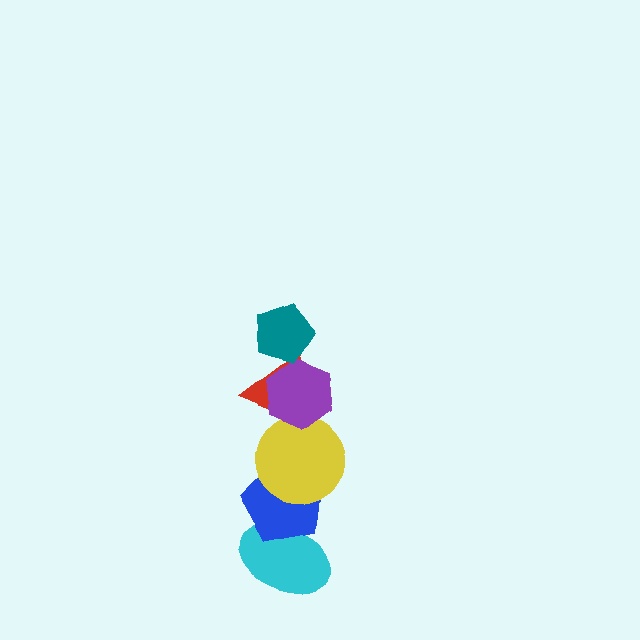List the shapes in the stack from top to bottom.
From top to bottom: the teal pentagon, the purple hexagon, the red triangle, the yellow circle, the blue pentagon, the cyan ellipse.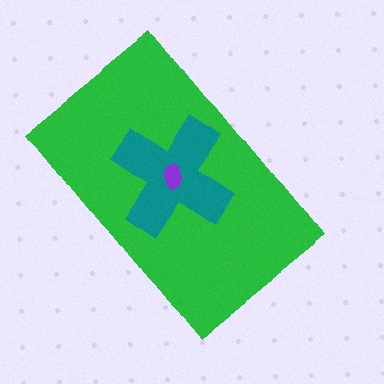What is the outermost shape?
The green rectangle.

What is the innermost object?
The purple ellipse.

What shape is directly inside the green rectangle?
The teal cross.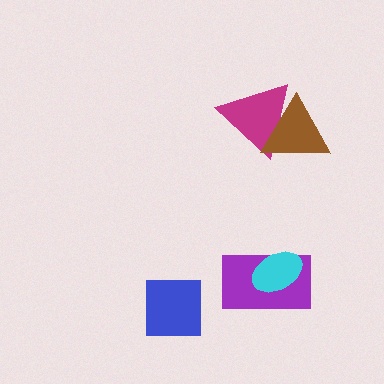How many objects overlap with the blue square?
0 objects overlap with the blue square.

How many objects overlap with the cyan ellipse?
1 object overlaps with the cyan ellipse.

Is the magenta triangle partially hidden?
Yes, it is partially covered by another shape.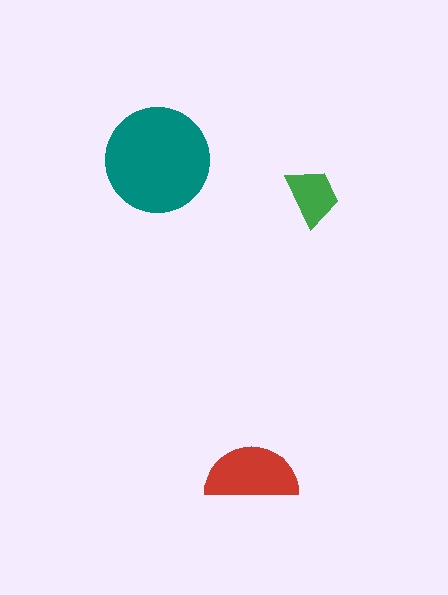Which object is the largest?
The teal circle.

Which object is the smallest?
The green trapezoid.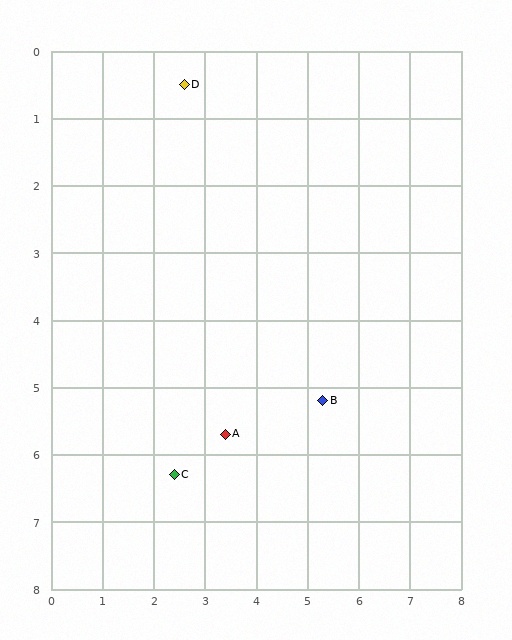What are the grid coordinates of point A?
Point A is at approximately (3.4, 5.7).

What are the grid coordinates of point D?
Point D is at approximately (2.6, 0.5).